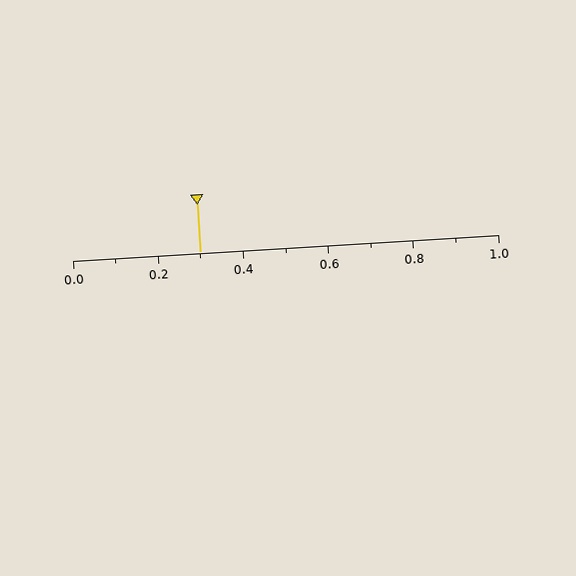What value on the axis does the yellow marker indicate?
The marker indicates approximately 0.3.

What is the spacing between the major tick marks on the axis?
The major ticks are spaced 0.2 apart.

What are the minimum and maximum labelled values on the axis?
The axis runs from 0.0 to 1.0.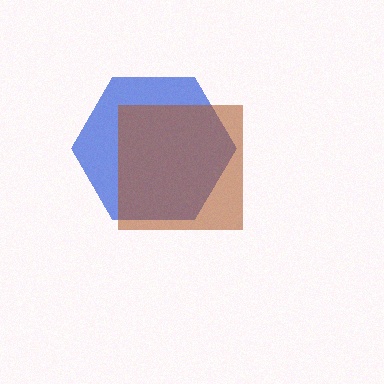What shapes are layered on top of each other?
The layered shapes are: a blue hexagon, a brown square.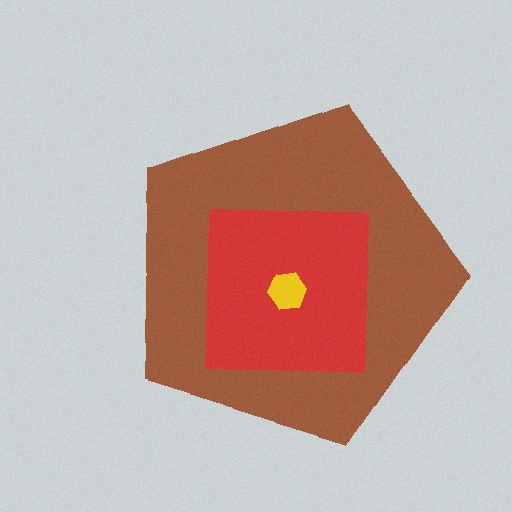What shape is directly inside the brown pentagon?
The red square.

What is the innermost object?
The yellow hexagon.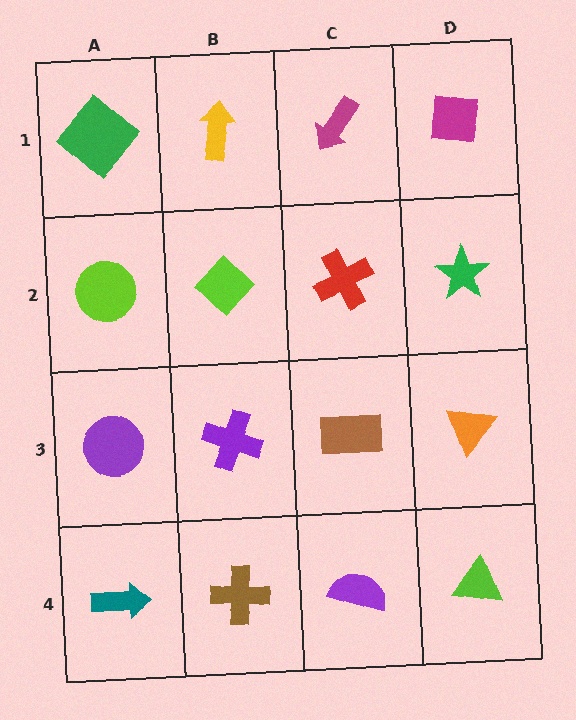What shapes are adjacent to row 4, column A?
A purple circle (row 3, column A), a brown cross (row 4, column B).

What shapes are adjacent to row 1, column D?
A green star (row 2, column D), a magenta arrow (row 1, column C).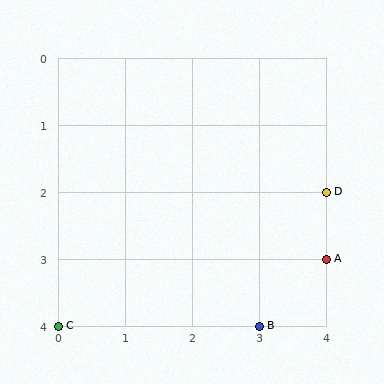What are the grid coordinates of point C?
Point C is at grid coordinates (0, 4).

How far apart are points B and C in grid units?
Points B and C are 3 columns apart.